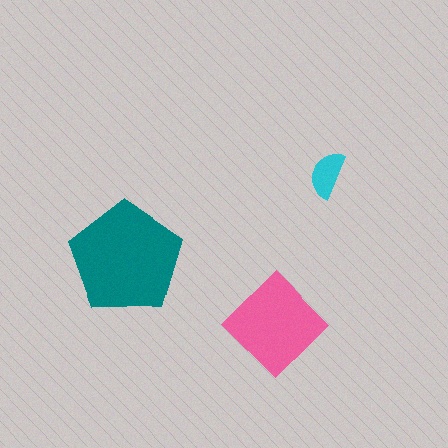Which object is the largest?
The teal pentagon.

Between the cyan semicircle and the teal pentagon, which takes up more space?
The teal pentagon.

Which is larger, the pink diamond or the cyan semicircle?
The pink diamond.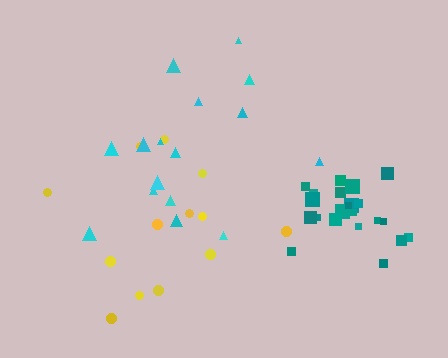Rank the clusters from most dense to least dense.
teal, yellow, cyan.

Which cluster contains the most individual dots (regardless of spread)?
Teal (22).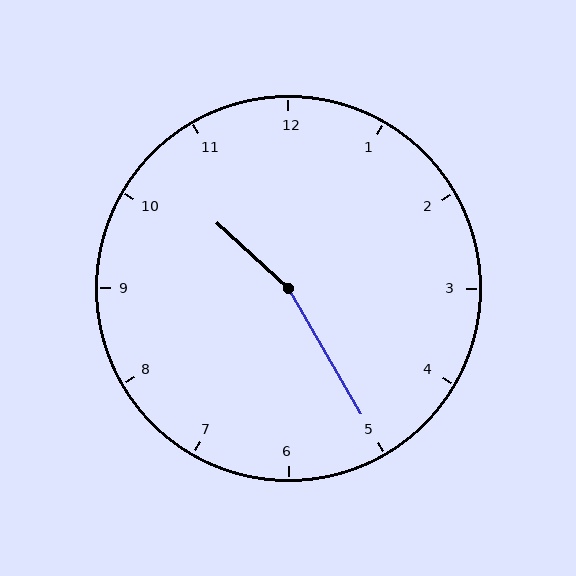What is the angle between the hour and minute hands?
Approximately 162 degrees.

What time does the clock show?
10:25.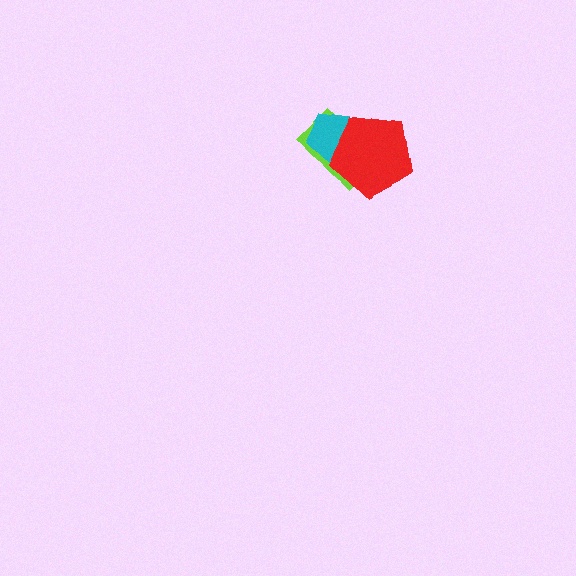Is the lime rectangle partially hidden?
Yes, it is partially covered by another shape.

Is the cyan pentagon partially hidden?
Yes, it is partially covered by another shape.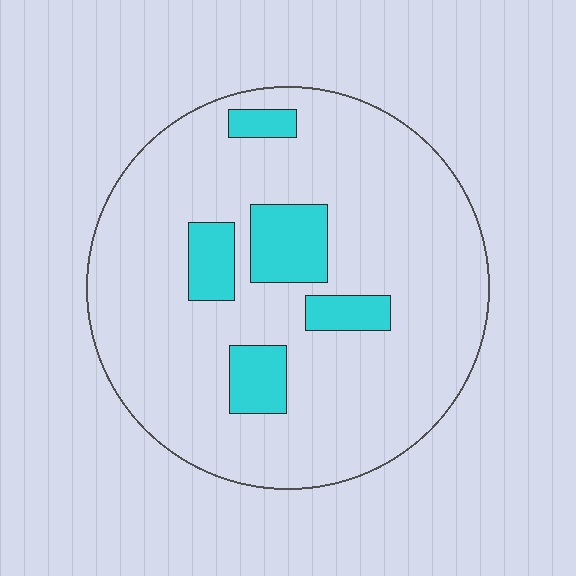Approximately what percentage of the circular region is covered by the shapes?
Approximately 15%.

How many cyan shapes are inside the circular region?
5.